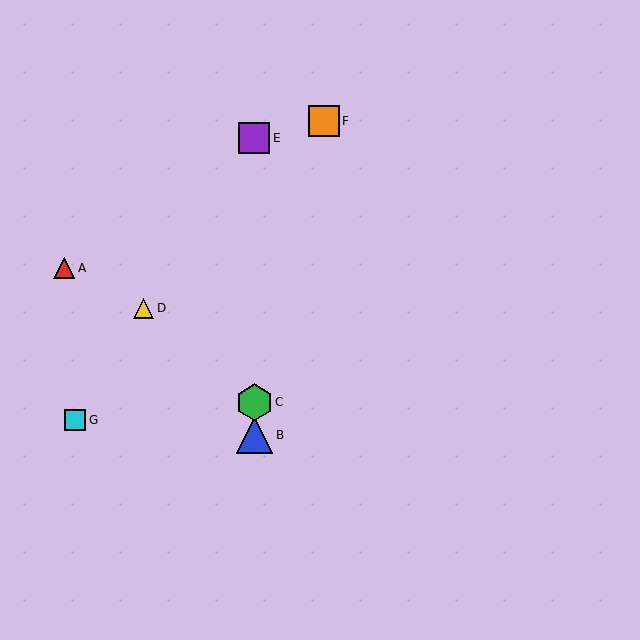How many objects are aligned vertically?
3 objects (B, C, E) are aligned vertically.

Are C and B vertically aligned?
Yes, both are at x≈254.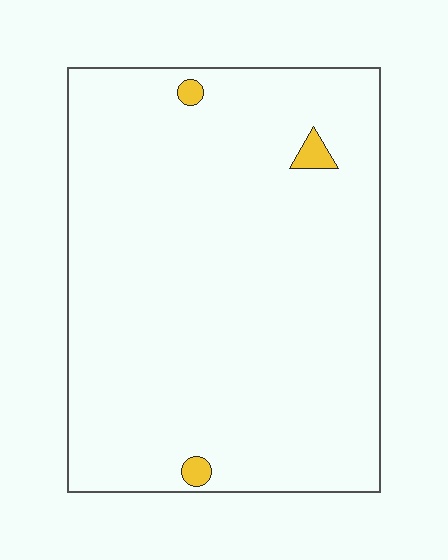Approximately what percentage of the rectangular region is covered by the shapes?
Approximately 0%.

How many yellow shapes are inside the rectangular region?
3.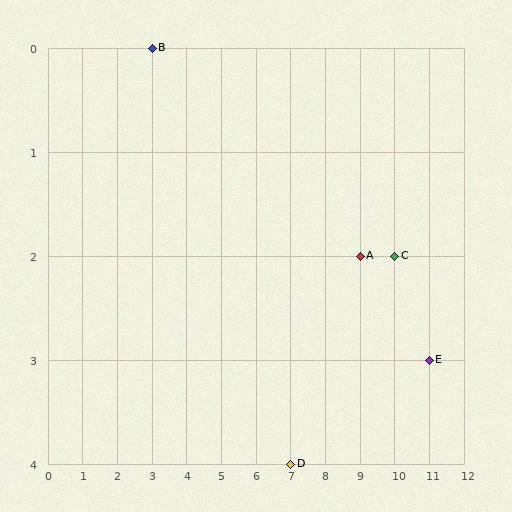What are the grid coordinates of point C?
Point C is at grid coordinates (10, 2).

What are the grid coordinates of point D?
Point D is at grid coordinates (7, 4).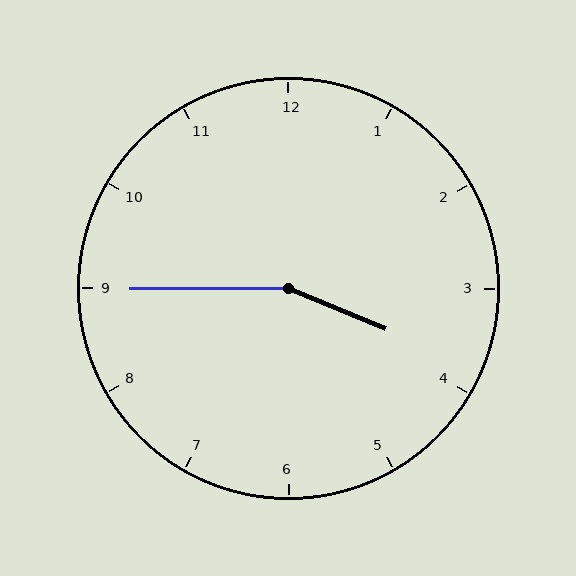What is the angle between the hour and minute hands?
Approximately 158 degrees.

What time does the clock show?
3:45.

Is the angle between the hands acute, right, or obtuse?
It is obtuse.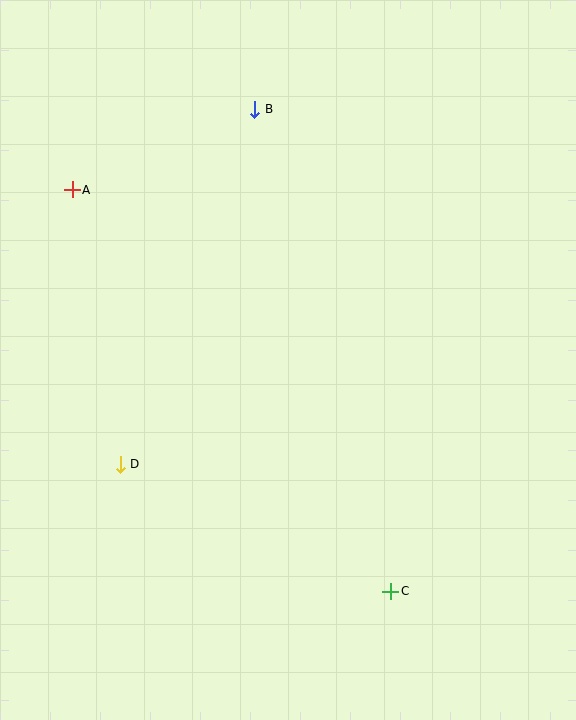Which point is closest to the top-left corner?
Point A is closest to the top-left corner.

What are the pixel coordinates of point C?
Point C is at (391, 591).